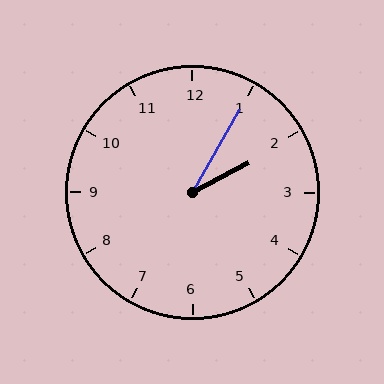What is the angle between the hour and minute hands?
Approximately 32 degrees.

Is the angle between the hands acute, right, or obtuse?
It is acute.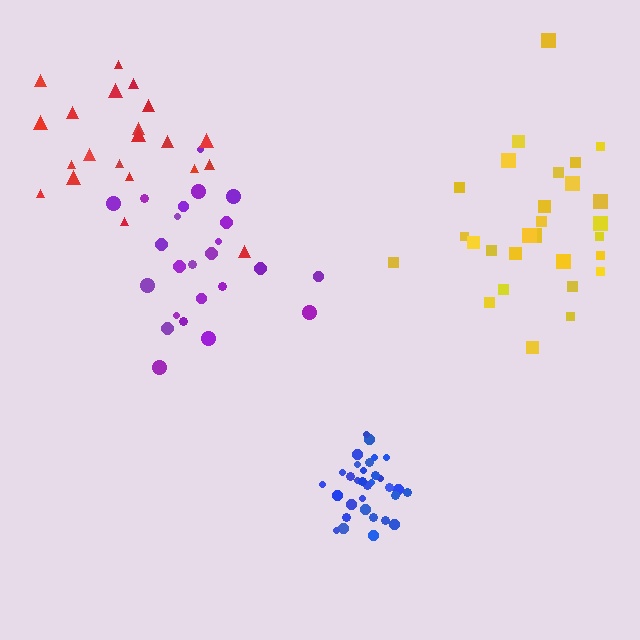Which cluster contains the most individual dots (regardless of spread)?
Blue (32).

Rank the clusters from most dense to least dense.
blue, yellow, red, purple.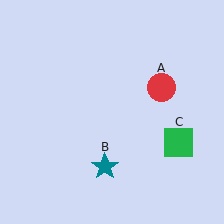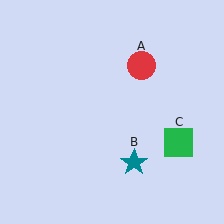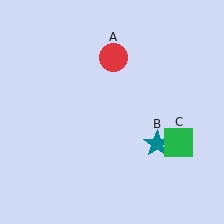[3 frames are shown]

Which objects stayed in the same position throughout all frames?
Green square (object C) remained stationary.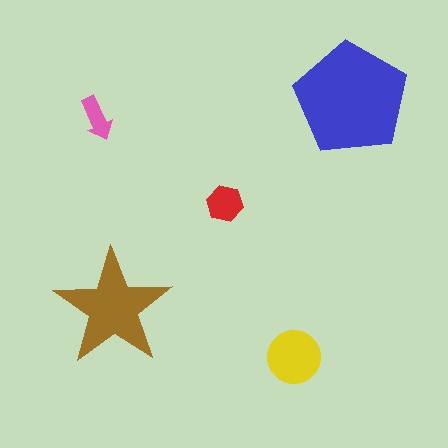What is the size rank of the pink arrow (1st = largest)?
5th.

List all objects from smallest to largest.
The pink arrow, the red hexagon, the yellow circle, the brown star, the blue pentagon.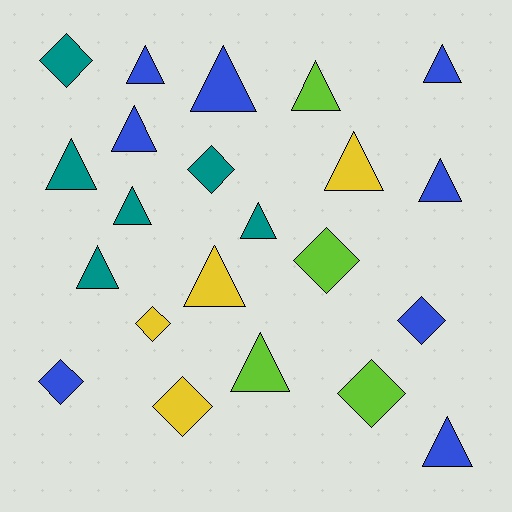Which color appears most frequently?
Blue, with 8 objects.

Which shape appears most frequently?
Triangle, with 14 objects.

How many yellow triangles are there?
There are 2 yellow triangles.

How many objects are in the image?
There are 22 objects.